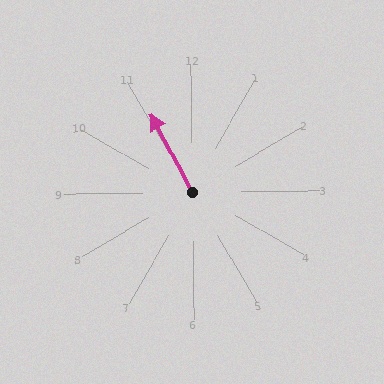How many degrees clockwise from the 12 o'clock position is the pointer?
Approximately 333 degrees.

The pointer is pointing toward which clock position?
Roughly 11 o'clock.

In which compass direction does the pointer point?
Northwest.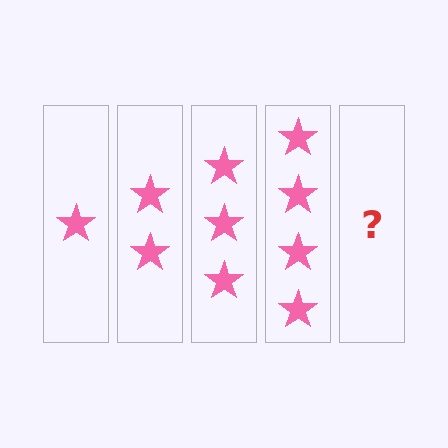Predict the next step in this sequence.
The next step is 5 stars.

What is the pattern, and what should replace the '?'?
The pattern is that each step adds one more star. The '?' should be 5 stars.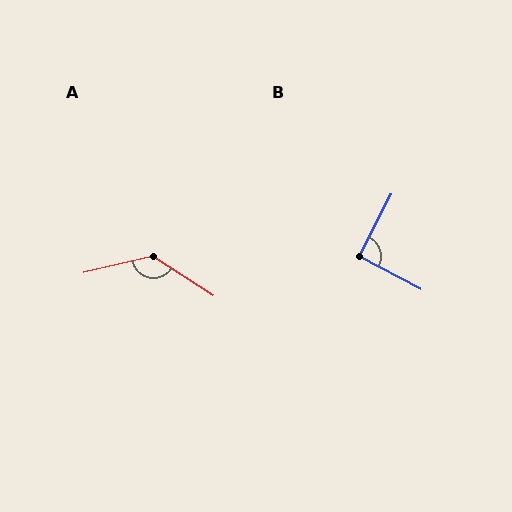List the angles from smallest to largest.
B (91°), A (133°).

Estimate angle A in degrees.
Approximately 133 degrees.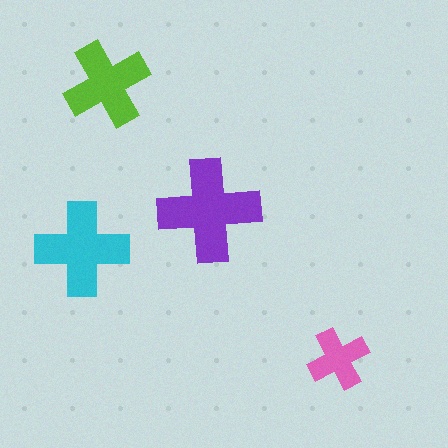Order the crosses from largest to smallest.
the purple one, the cyan one, the lime one, the pink one.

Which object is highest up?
The lime cross is topmost.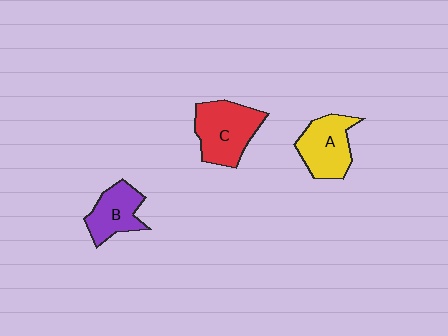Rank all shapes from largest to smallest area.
From largest to smallest: C (red), A (yellow), B (purple).